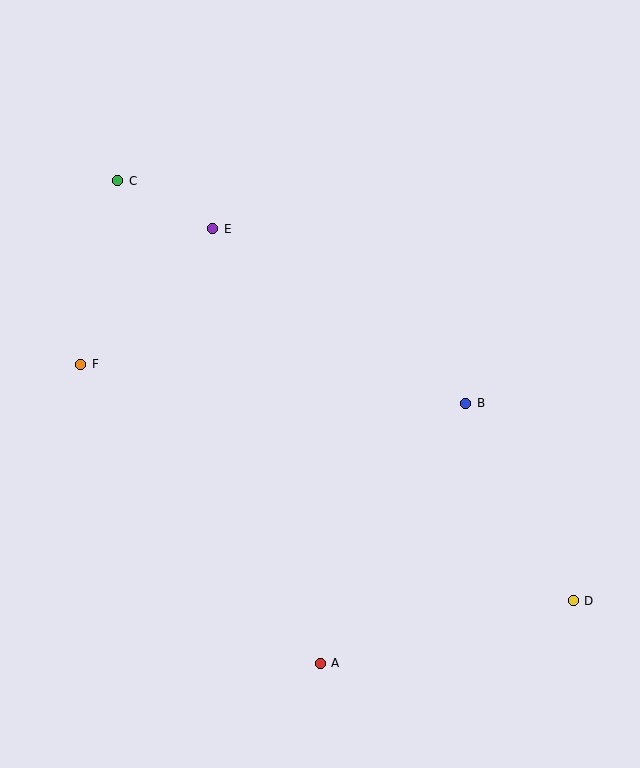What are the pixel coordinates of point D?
Point D is at (573, 601).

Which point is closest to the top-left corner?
Point C is closest to the top-left corner.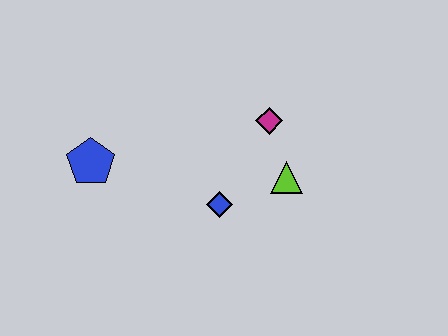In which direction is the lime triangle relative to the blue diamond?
The lime triangle is to the right of the blue diamond.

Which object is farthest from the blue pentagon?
The lime triangle is farthest from the blue pentagon.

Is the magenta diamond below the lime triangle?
No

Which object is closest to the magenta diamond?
The lime triangle is closest to the magenta diamond.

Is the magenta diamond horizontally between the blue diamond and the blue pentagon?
No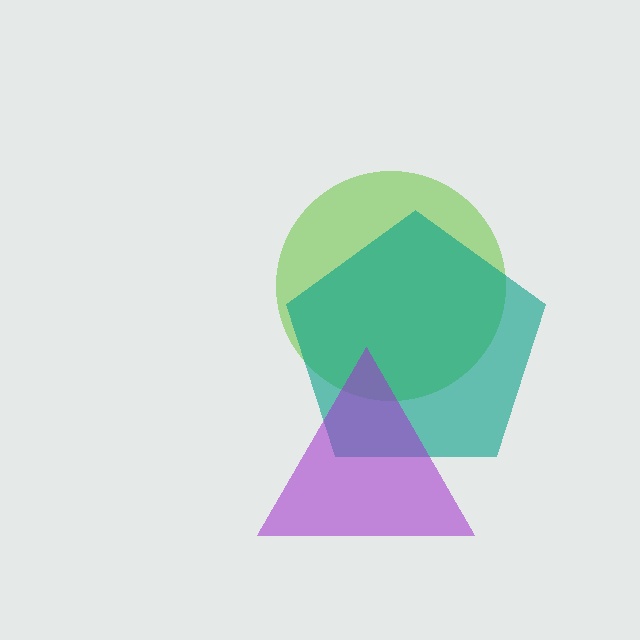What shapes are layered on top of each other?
The layered shapes are: a lime circle, a teal pentagon, a purple triangle.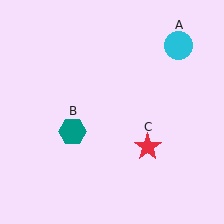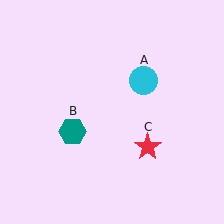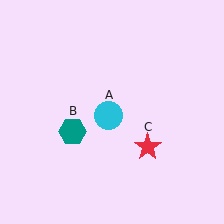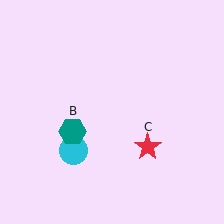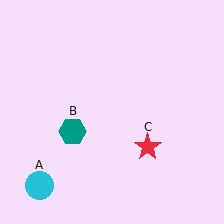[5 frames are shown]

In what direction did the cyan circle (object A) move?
The cyan circle (object A) moved down and to the left.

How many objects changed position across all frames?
1 object changed position: cyan circle (object A).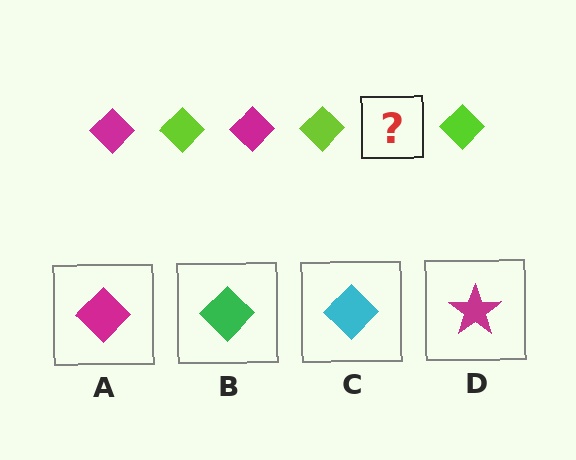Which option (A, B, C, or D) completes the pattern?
A.